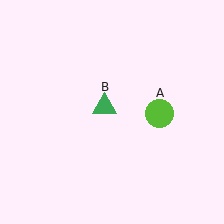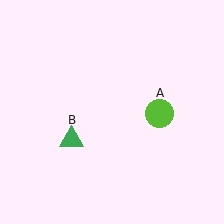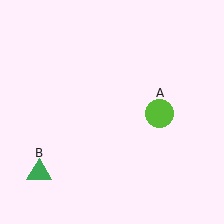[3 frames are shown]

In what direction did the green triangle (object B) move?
The green triangle (object B) moved down and to the left.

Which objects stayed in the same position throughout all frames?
Lime circle (object A) remained stationary.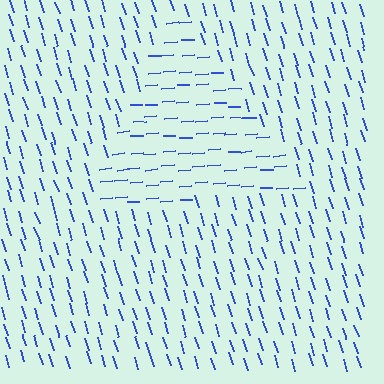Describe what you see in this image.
The image is filled with small blue line segments. A triangle region in the image has lines oriented differently from the surrounding lines, creating a visible texture boundary.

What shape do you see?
I see a triangle.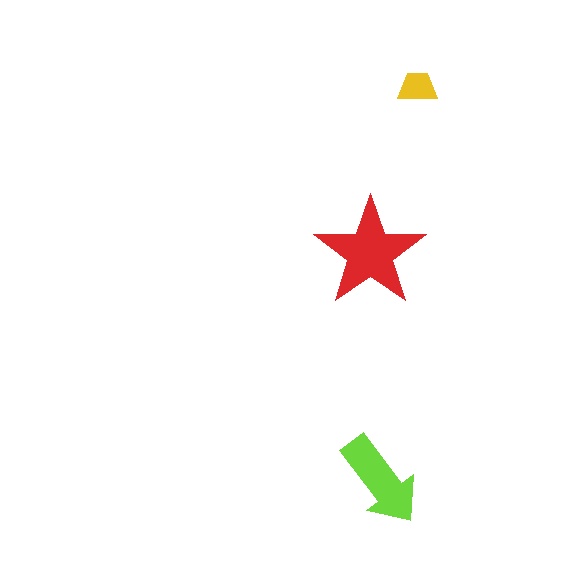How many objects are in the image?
There are 3 objects in the image.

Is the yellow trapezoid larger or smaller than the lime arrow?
Smaller.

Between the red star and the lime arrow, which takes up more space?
The red star.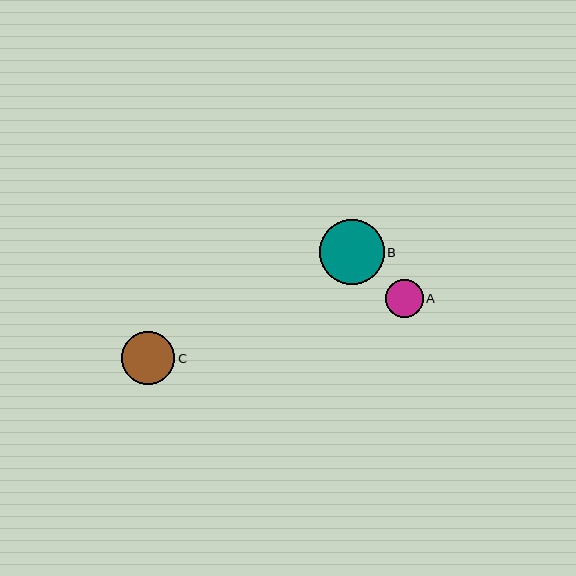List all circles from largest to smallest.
From largest to smallest: B, C, A.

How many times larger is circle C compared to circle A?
Circle C is approximately 1.4 times the size of circle A.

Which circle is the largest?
Circle B is the largest with a size of approximately 65 pixels.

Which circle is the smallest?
Circle A is the smallest with a size of approximately 38 pixels.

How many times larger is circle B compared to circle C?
Circle B is approximately 1.2 times the size of circle C.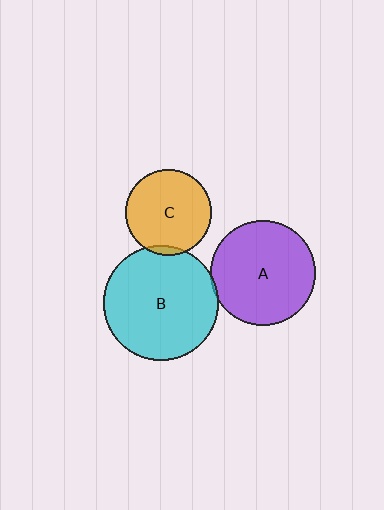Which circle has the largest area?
Circle B (cyan).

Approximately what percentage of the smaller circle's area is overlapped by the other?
Approximately 5%.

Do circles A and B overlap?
Yes.